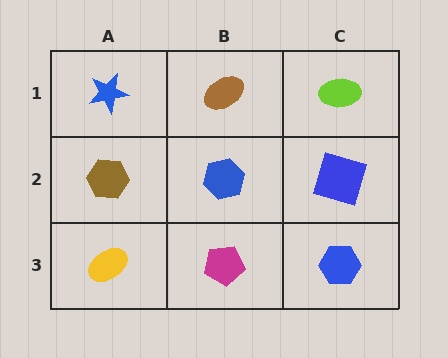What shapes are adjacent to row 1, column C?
A blue square (row 2, column C), a brown ellipse (row 1, column B).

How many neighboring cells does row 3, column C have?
2.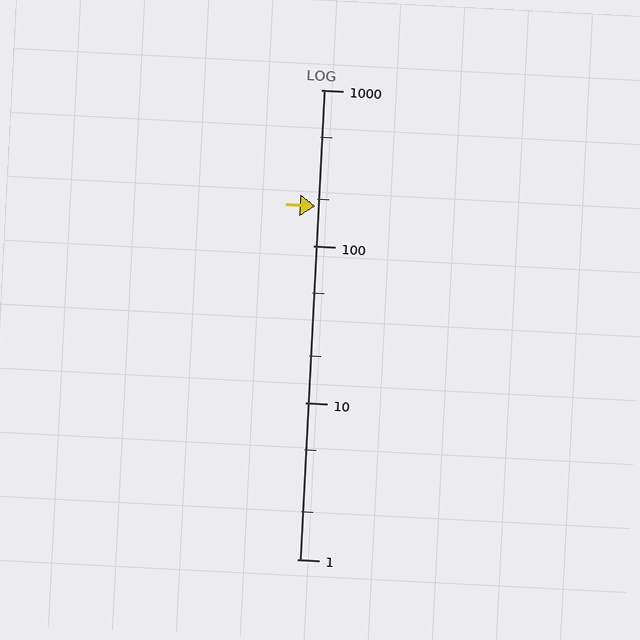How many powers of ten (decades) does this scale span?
The scale spans 3 decades, from 1 to 1000.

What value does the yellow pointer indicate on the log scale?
The pointer indicates approximately 180.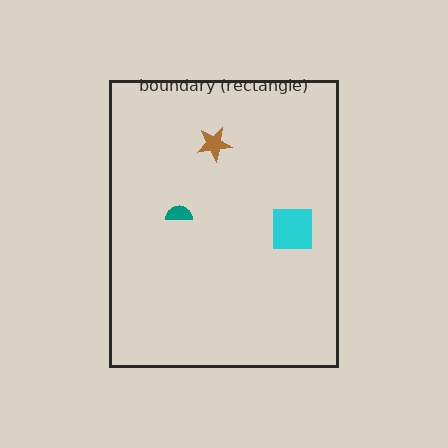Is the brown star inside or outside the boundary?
Inside.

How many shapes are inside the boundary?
3 inside, 0 outside.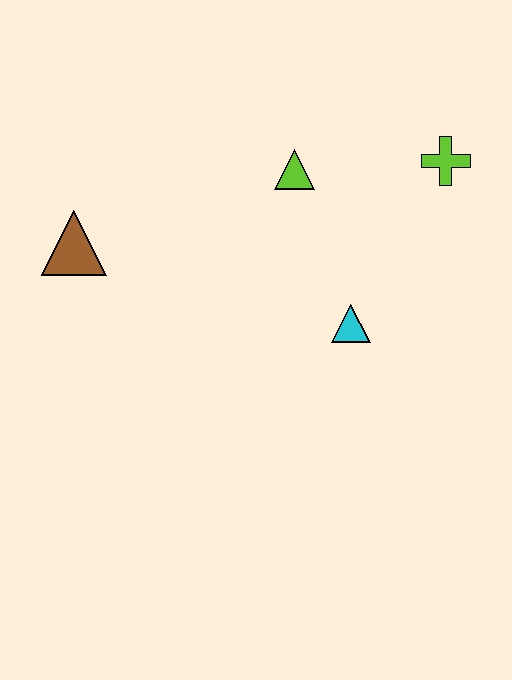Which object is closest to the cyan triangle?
The lime triangle is closest to the cyan triangle.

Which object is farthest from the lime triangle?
The brown triangle is farthest from the lime triangle.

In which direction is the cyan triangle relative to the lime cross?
The cyan triangle is below the lime cross.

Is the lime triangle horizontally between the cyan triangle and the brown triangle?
Yes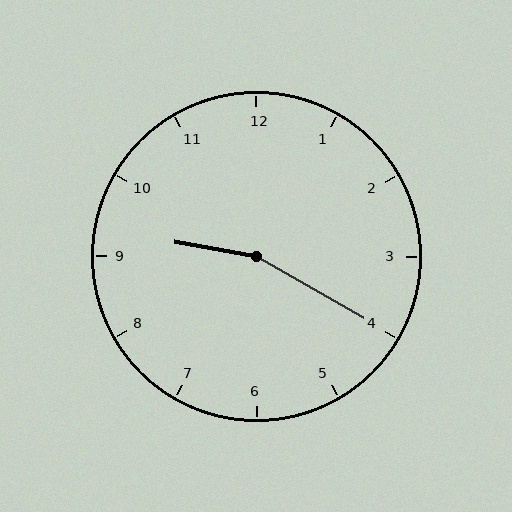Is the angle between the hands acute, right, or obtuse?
It is obtuse.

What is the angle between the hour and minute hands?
Approximately 160 degrees.